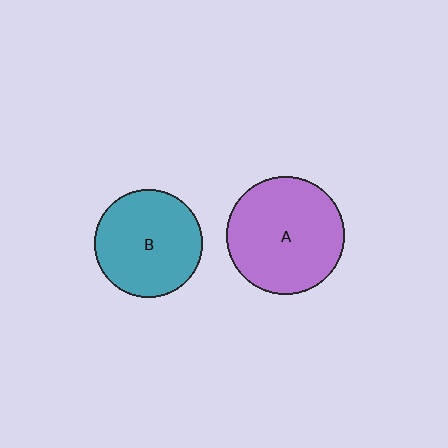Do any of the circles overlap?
No, none of the circles overlap.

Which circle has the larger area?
Circle A (purple).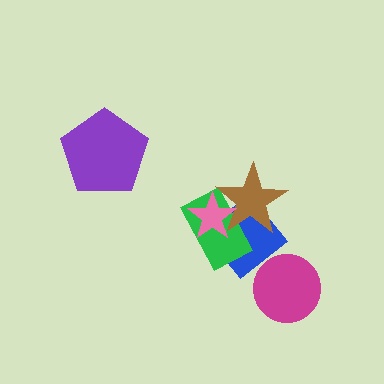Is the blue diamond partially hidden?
Yes, it is partially covered by another shape.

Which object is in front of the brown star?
The pink star is in front of the brown star.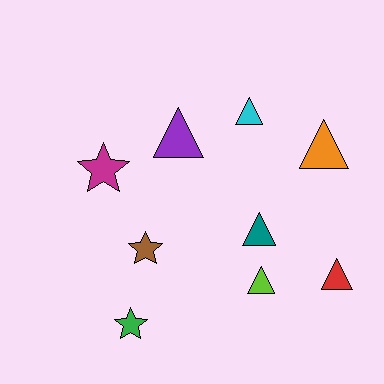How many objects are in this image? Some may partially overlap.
There are 9 objects.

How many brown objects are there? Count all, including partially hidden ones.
There is 1 brown object.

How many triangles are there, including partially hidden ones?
There are 6 triangles.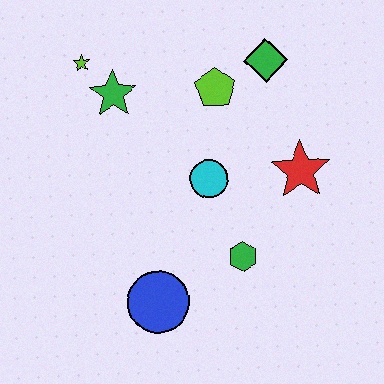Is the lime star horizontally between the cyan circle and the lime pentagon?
No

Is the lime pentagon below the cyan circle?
No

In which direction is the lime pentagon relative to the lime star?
The lime pentagon is to the right of the lime star.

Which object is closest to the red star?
The cyan circle is closest to the red star.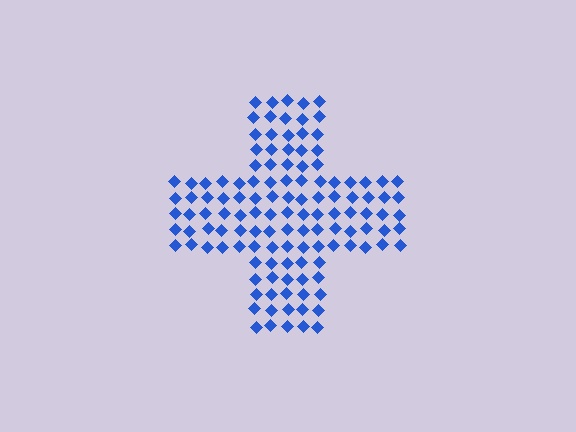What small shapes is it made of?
It is made of small diamonds.